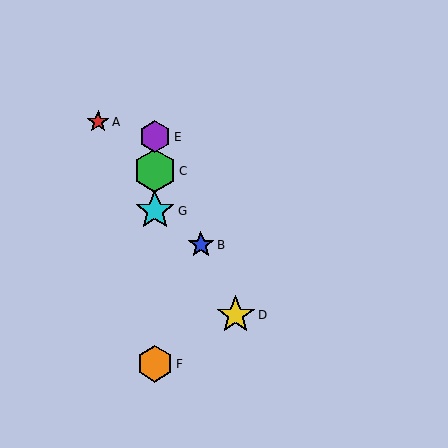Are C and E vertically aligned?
Yes, both are at x≈155.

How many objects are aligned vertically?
4 objects (C, E, F, G) are aligned vertically.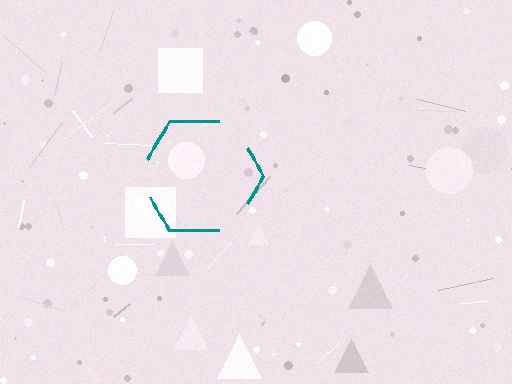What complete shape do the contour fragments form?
The contour fragments form a hexagon.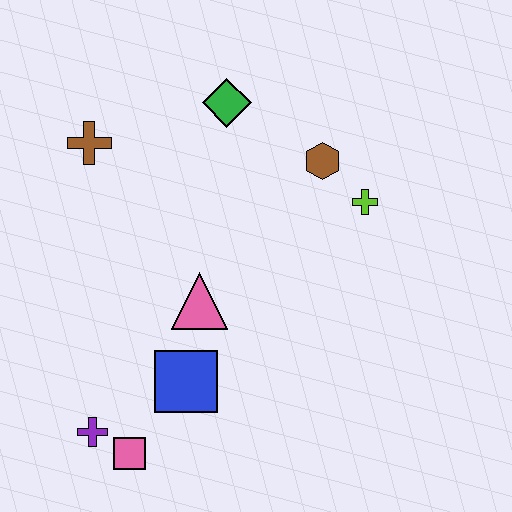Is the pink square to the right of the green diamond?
No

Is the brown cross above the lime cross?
Yes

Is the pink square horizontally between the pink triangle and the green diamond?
No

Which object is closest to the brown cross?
The green diamond is closest to the brown cross.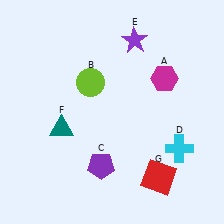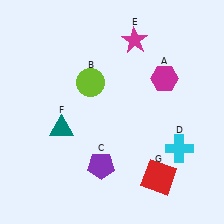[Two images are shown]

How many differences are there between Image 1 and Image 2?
There is 1 difference between the two images.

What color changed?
The star (E) changed from purple in Image 1 to magenta in Image 2.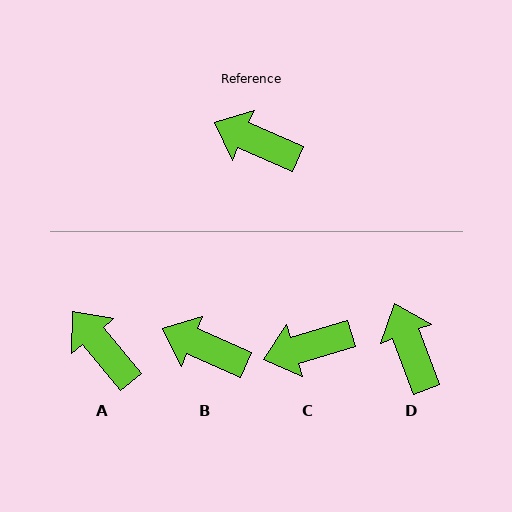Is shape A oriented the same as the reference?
No, it is off by about 27 degrees.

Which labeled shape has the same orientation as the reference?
B.